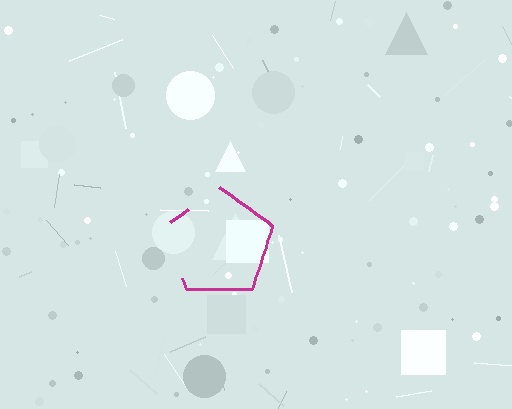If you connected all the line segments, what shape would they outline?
They would outline a pentagon.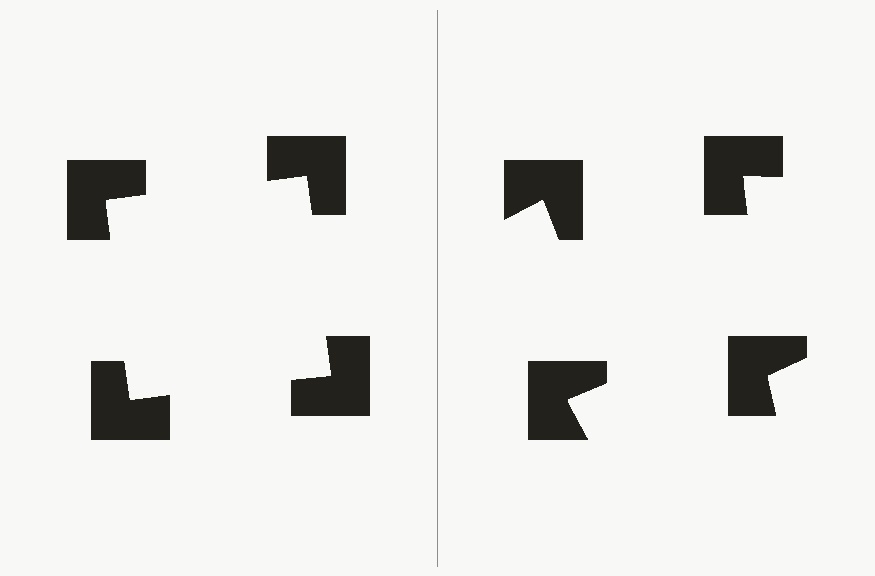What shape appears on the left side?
An illusory square.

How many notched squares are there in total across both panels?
8 — 4 on each side.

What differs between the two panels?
The notched squares are positioned identically on both sides; only the wedge orientations differ. On the left they align to a square; on the right they are misaligned.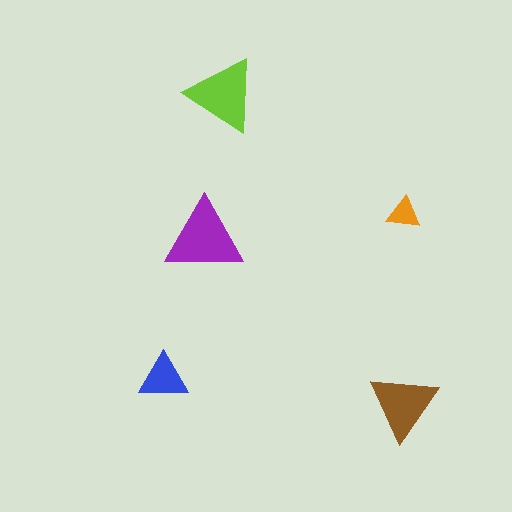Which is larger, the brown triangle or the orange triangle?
The brown one.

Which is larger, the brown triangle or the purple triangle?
The purple one.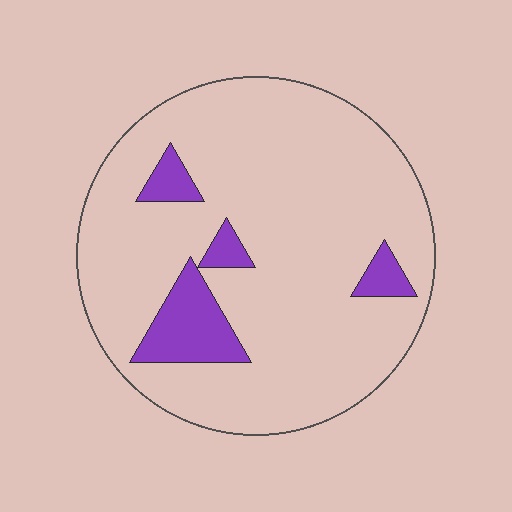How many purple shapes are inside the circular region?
4.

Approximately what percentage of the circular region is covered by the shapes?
Approximately 10%.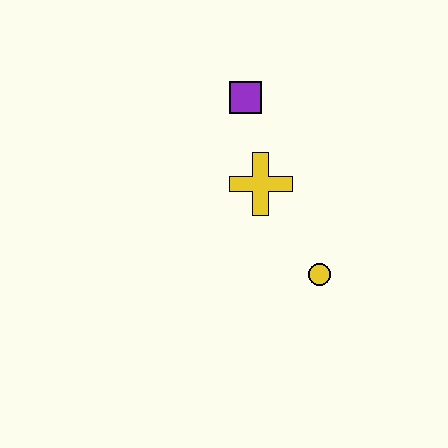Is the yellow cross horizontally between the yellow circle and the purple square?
Yes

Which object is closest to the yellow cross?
The purple square is closest to the yellow cross.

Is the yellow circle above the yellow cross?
No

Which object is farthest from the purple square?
The yellow circle is farthest from the purple square.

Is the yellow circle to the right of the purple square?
Yes